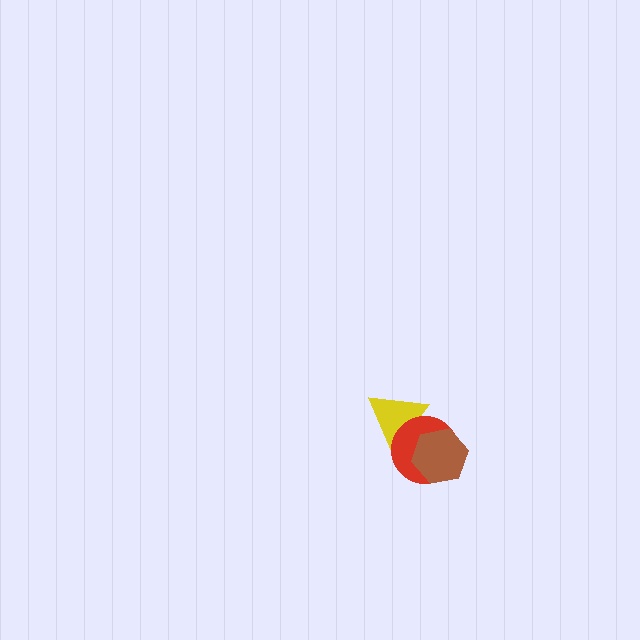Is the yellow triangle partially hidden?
Yes, it is partially covered by another shape.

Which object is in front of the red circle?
The brown hexagon is in front of the red circle.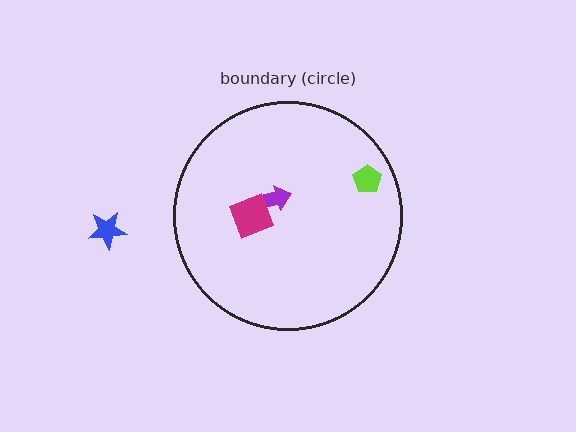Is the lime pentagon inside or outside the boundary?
Inside.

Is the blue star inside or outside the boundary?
Outside.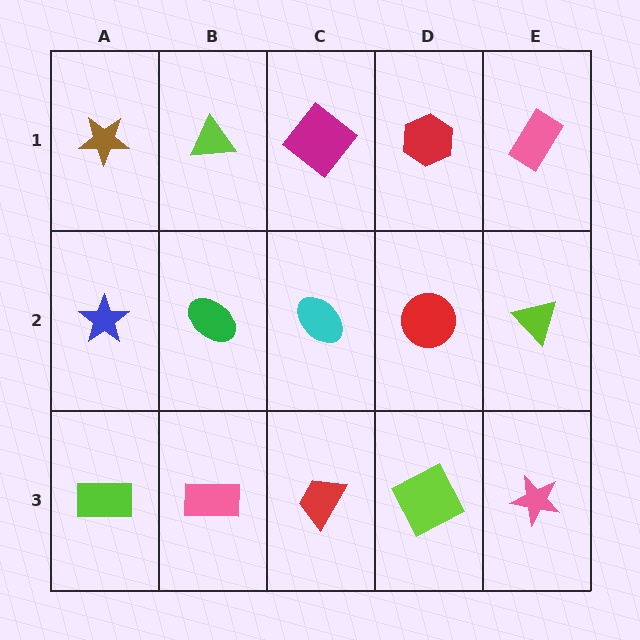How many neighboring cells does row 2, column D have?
4.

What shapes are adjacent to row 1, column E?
A lime triangle (row 2, column E), a red hexagon (row 1, column D).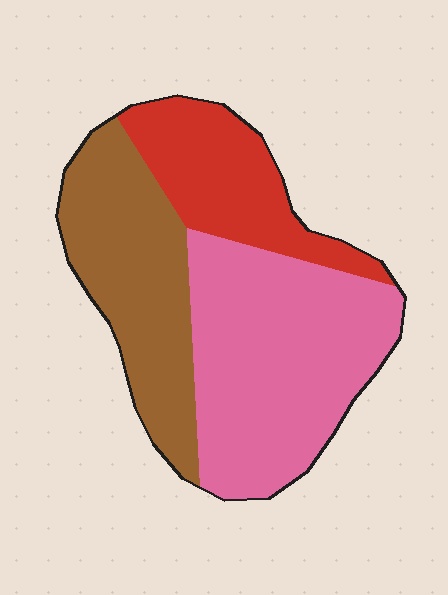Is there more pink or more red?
Pink.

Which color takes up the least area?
Red, at roughly 25%.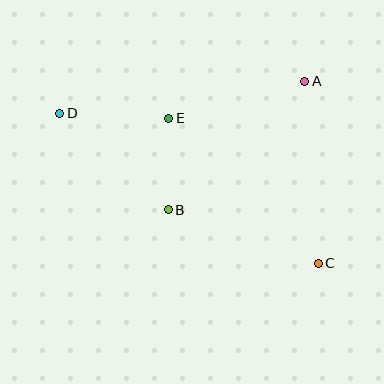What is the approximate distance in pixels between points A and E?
The distance between A and E is approximately 141 pixels.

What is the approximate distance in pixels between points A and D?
The distance between A and D is approximately 247 pixels.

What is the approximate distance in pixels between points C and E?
The distance between C and E is approximately 208 pixels.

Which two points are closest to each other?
Points B and E are closest to each other.